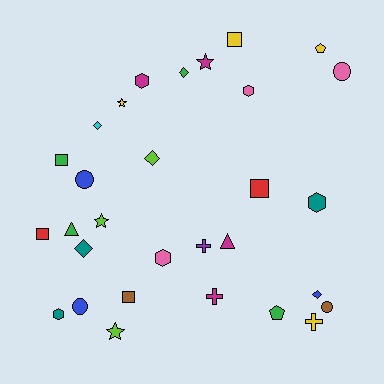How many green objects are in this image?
There are 4 green objects.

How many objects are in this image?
There are 30 objects.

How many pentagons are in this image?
There are 2 pentagons.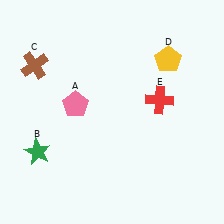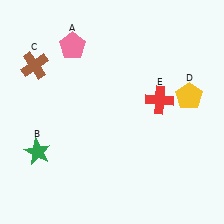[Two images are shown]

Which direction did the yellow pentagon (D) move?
The yellow pentagon (D) moved down.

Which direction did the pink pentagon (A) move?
The pink pentagon (A) moved up.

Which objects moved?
The objects that moved are: the pink pentagon (A), the yellow pentagon (D).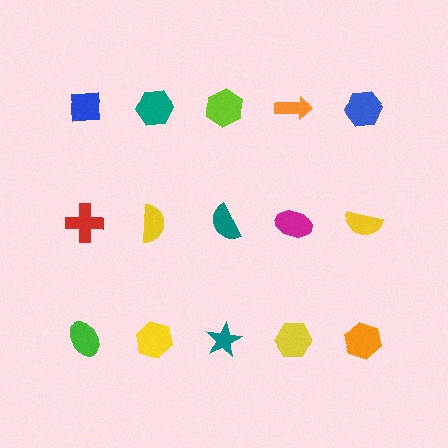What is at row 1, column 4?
An orange arrow.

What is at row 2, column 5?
A yellow semicircle.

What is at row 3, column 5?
An orange hexagon.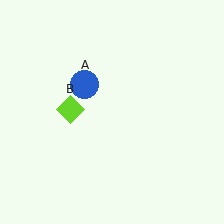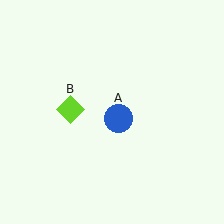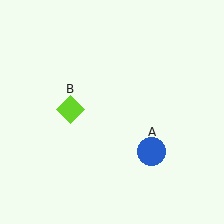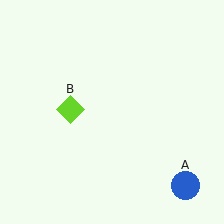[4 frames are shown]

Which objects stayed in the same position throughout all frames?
Lime diamond (object B) remained stationary.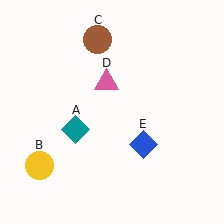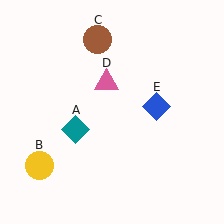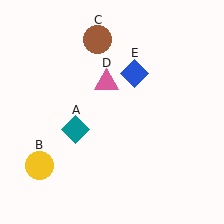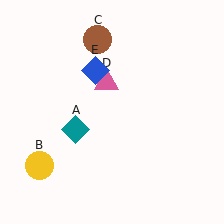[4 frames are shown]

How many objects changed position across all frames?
1 object changed position: blue diamond (object E).